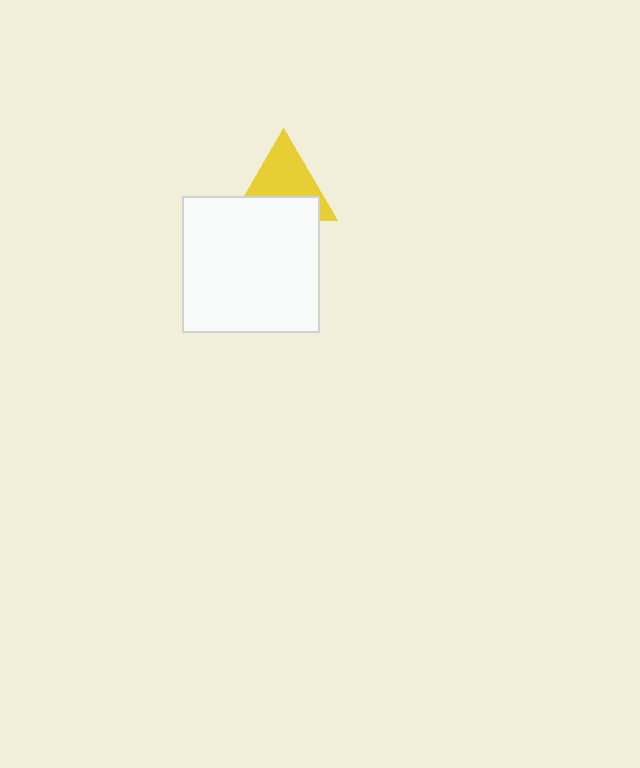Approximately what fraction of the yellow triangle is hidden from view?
Roughly 42% of the yellow triangle is hidden behind the white square.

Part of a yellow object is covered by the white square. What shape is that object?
It is a triangle.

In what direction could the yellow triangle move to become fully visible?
The yellow triangle could move up. That would shift it out from behind the white square entirely.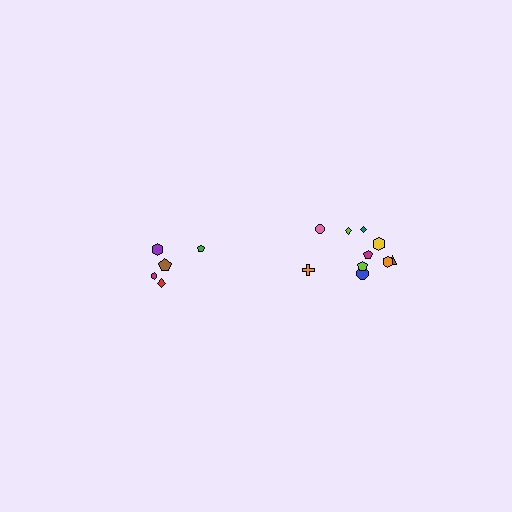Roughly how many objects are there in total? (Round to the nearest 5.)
Roughly 15 objects in total.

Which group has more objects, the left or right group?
The right group.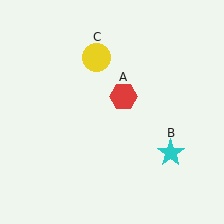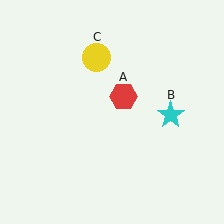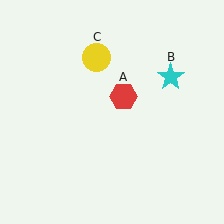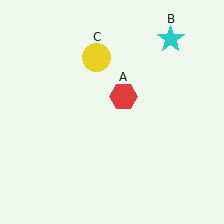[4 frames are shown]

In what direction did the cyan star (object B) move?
The cyan star (object B) moved up.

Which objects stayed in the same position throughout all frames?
Red hexagon (object A) and yellow circle (object C) remained stationary.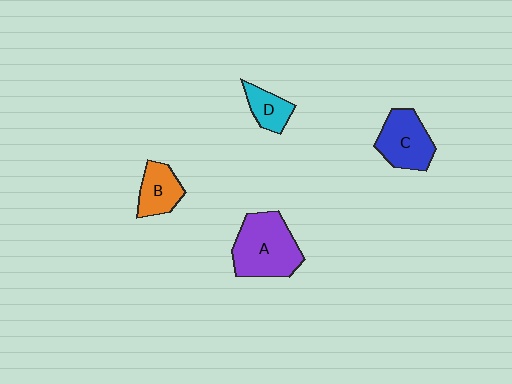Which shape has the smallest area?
Shape D (cyan).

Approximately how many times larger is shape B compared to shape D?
Approximately 1.3 times.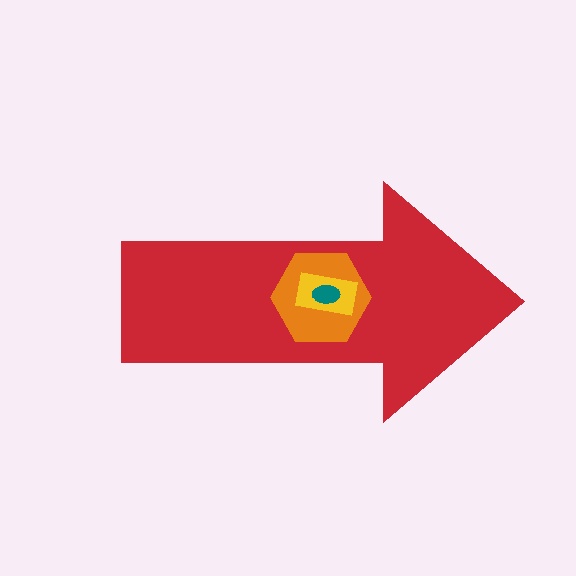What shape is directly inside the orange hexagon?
The yellow rectangle.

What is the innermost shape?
The teal ellipse.